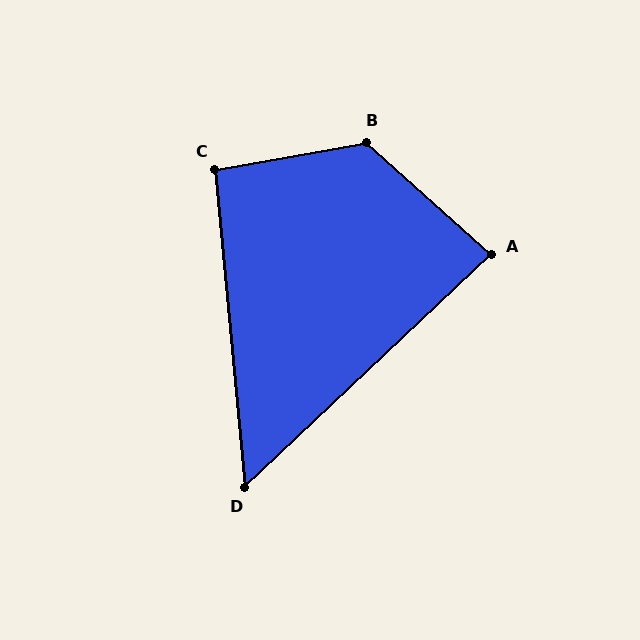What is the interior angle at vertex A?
Approximately 85 degrees (approximately right).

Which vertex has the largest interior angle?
B, at approximately 128 degrees.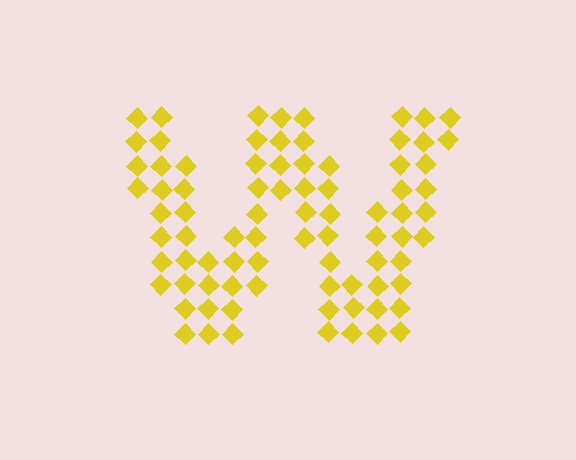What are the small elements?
The small elements are diamonds.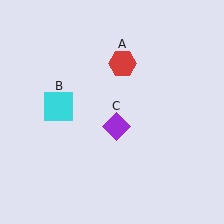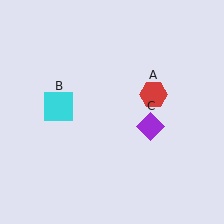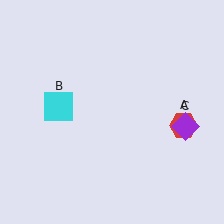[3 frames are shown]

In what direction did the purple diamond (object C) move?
The purple diamond (object C) moved right.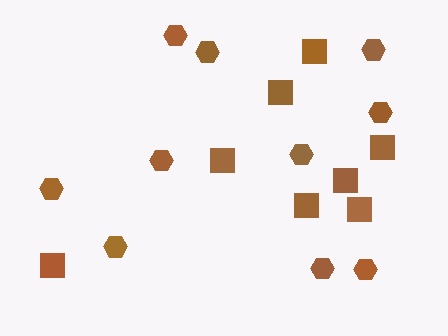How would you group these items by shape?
There are 2 groups: one group of squares (8) and one group of hexagons (10).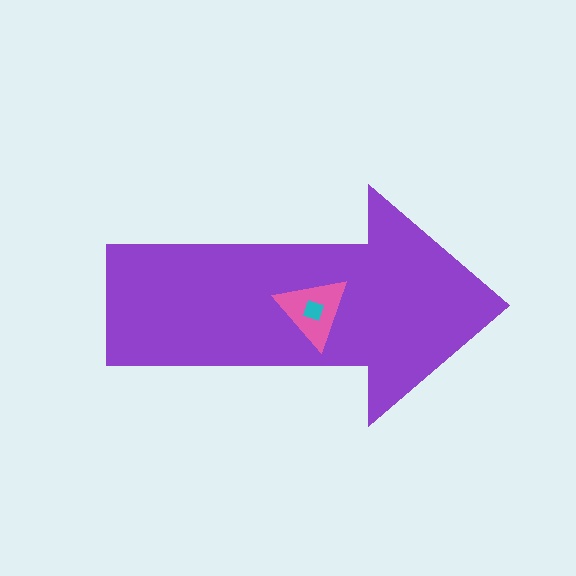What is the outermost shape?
The purple arrow.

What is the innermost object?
The cyan diamond.